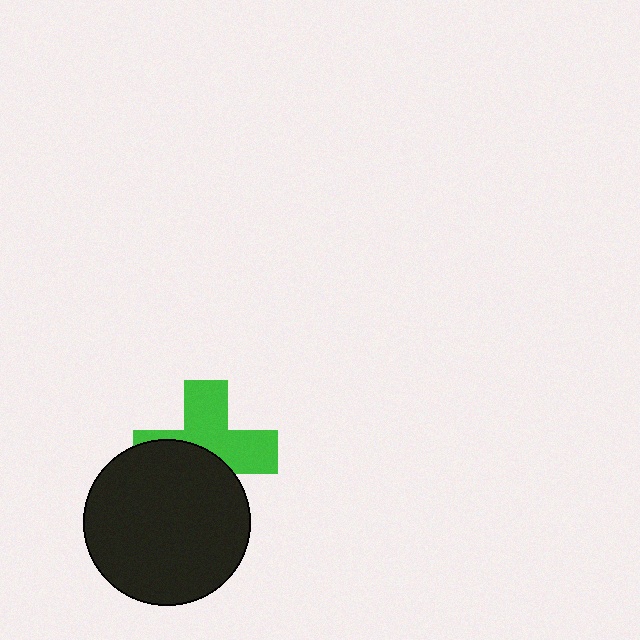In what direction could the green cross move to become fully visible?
The green cross could move up. That would shift it out from behind the black circle entirely.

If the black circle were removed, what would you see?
You would see the complete green cross.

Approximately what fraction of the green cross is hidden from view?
Roughly 46% of the green cross is hidden behind the black circle.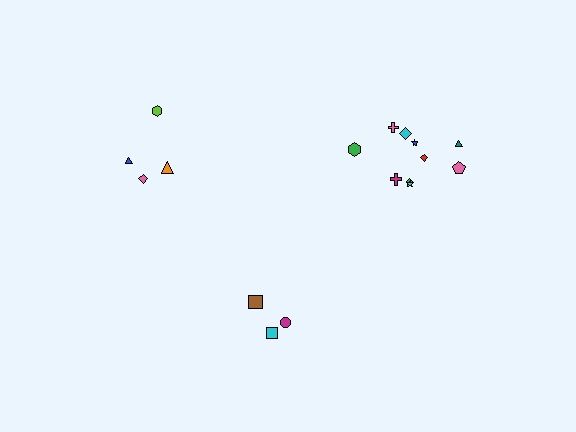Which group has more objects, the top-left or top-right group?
The top-right group.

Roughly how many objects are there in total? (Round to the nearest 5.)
Roughly 15 objects in total.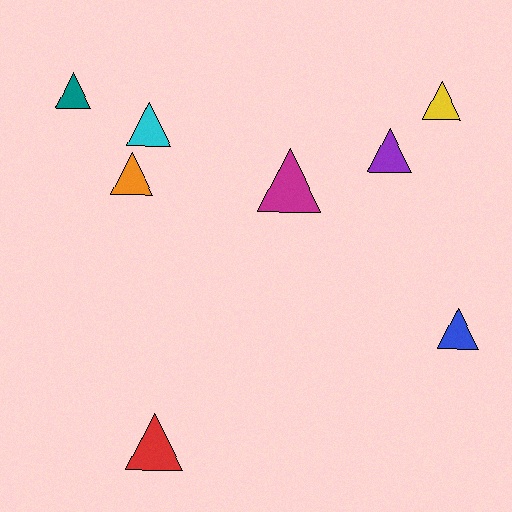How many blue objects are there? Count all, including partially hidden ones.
There is 1 blue object.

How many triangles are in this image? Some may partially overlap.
There are 8 triangles.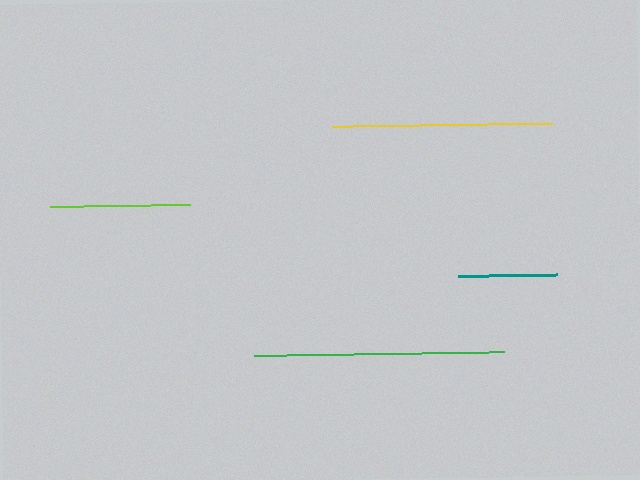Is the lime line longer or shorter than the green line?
The green line is longer than the lime line.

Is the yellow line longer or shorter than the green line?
The green line is longer than the yellow line.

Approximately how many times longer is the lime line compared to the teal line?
The lime line is approximately 1.4 times the length of the teal line.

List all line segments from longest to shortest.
From longest to shortest: green, yellow, lime, teal.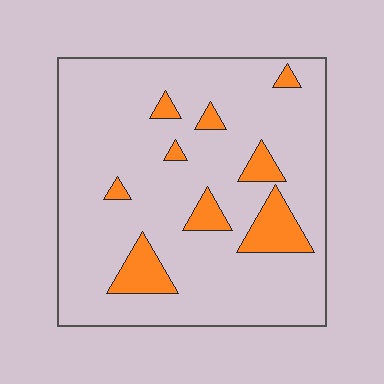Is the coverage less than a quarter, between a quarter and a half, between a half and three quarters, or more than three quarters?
Less than a quarter.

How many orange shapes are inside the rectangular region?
9.